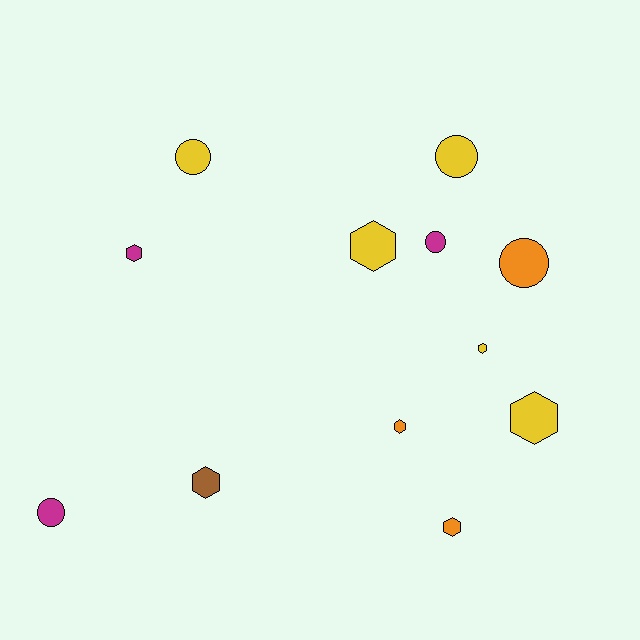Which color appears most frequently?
Yellow, with 5 objects.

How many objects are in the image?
There are 12 objects.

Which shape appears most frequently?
Hexagon, with 7 objects.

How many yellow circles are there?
There are 2 yellow circles.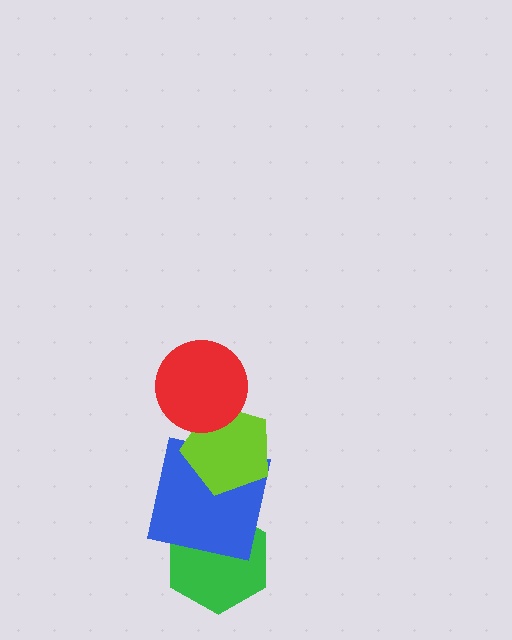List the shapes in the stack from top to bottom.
From top to bottom: the red circle, the lime pentagon, the blue square, the green hexagon.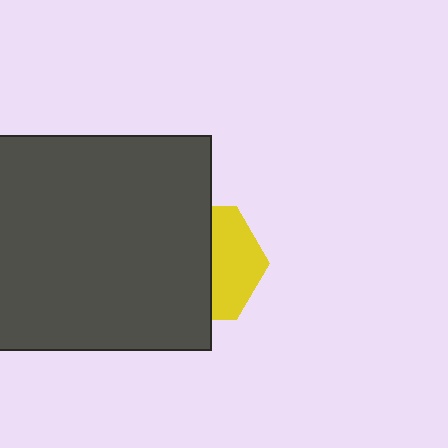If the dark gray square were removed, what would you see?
You would see the complete yellow hexagon.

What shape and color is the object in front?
The object in front is a dark gray square.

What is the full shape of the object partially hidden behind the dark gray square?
The partially hidden object is a yellow hexagon.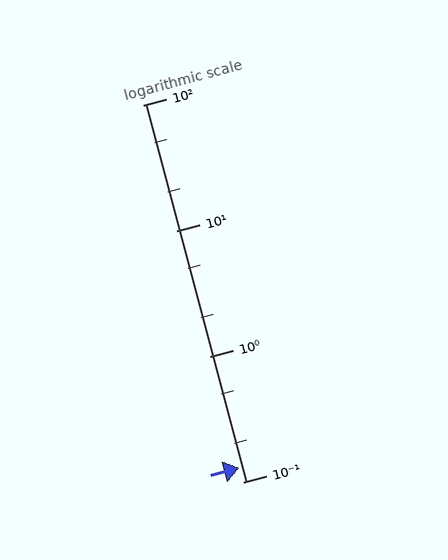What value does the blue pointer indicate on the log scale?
The pointer indicates approximately 0.13.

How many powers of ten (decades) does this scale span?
The scale spans 3 decades, from 0.1 to 100.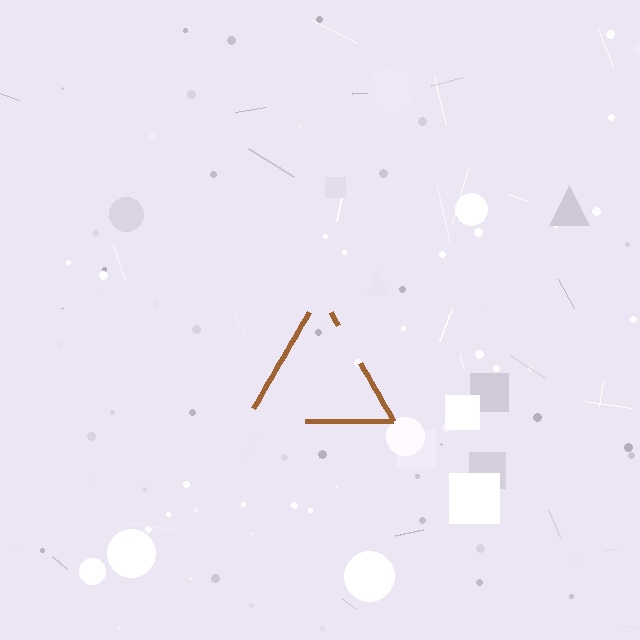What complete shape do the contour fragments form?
The contour fragments form a triangle.